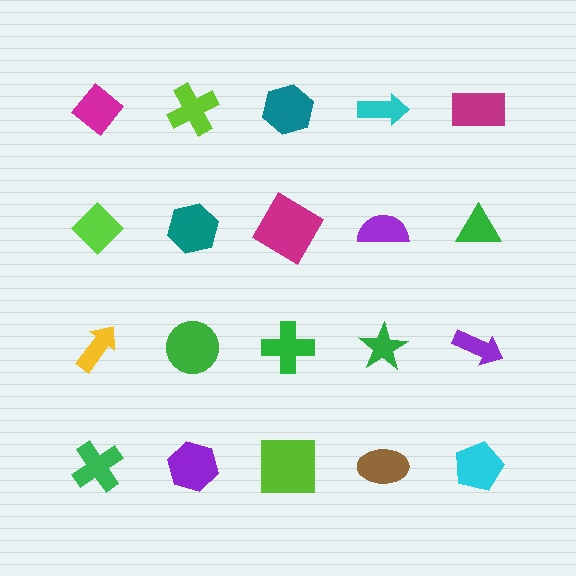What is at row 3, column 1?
A yellow arrow.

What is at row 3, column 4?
A green star.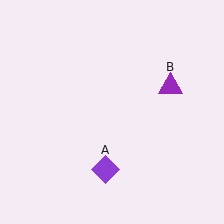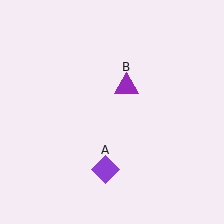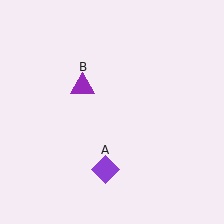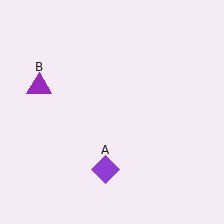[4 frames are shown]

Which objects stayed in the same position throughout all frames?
Purple diamond (object A) remained stationary.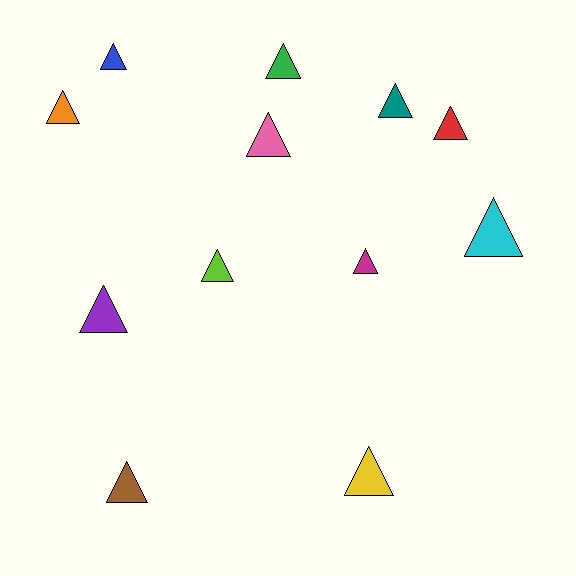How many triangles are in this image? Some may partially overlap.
There are 12 triangles.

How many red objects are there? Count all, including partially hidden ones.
There is 1 red object.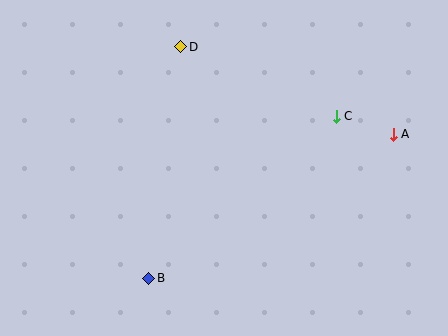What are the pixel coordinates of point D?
Point D is at (181, 47).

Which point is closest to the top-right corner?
Point A is closest to the top-right corner.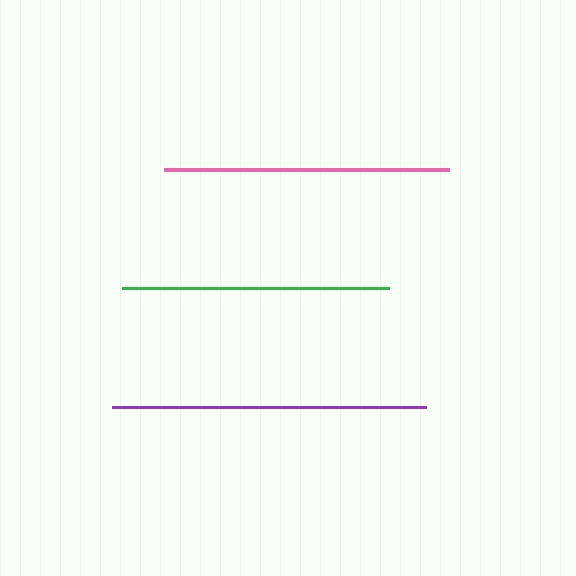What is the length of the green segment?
The green segment is approximately 267 pixels long.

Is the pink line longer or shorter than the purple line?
The purple line is longer than the pink line.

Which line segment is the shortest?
The green line is the shortest at approximately 267 pixels.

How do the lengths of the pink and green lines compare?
The pink and green lines are approximately the same length.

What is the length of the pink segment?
The pink segment is approximately 284 pixels long.